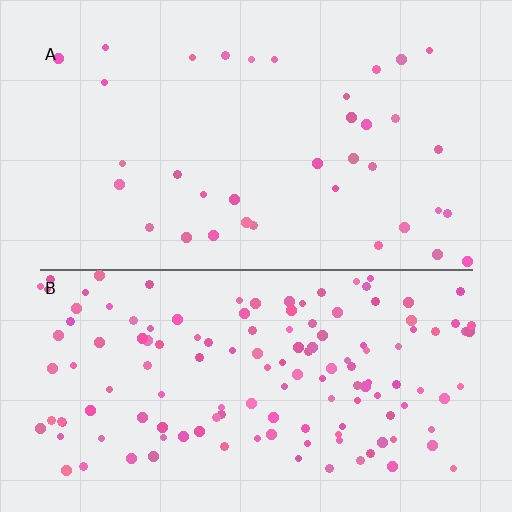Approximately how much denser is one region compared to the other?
Approximately 3.8× — region B over region A.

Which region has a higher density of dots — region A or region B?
B (the bottom).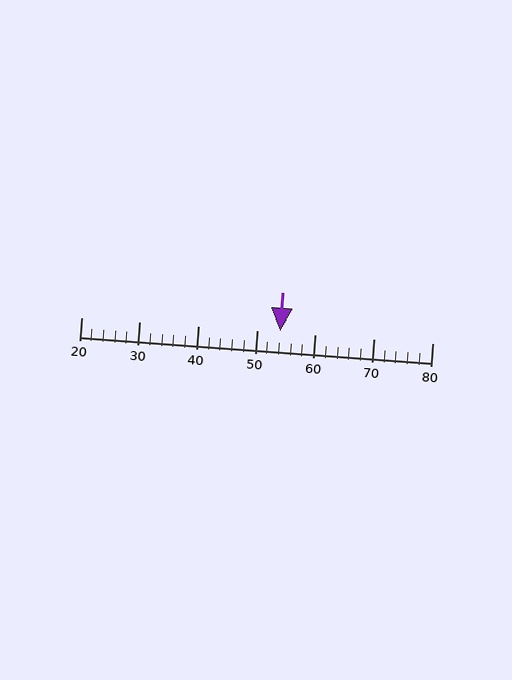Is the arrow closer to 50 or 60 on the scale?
The arrow is closer to 50.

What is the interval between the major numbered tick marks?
The major tick marks are spaced 10 units apart.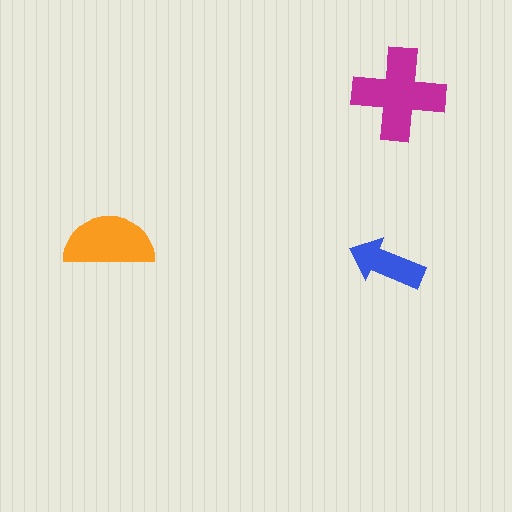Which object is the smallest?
The blue arrow.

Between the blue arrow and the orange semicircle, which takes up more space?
The orange semicircle.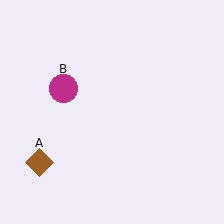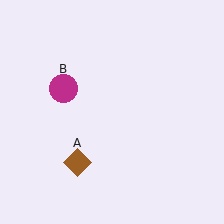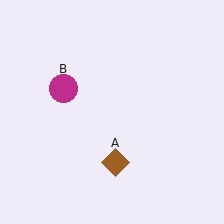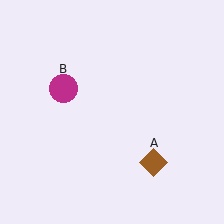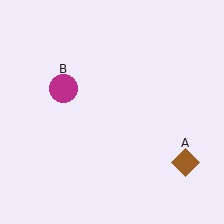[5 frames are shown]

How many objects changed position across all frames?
1 object changed position: brown diamond (object A).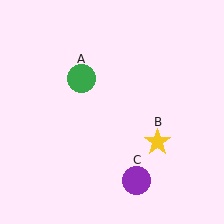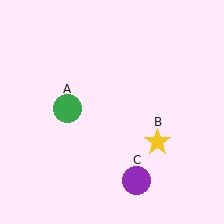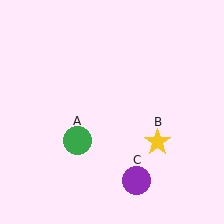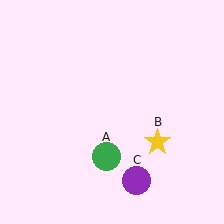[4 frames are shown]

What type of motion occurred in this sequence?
The green circle (object A) rotated counterclockwise around the center of the scene.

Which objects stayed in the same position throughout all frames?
Yellow star (object B) and purple circle (object C) remained stationary.